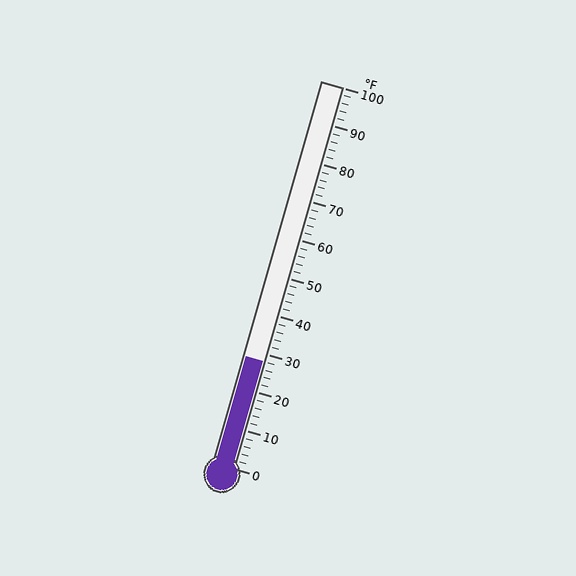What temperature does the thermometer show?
The thermometer shows approximately 28°F.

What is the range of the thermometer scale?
The thermometer scale ranges from 0°F to 100°F.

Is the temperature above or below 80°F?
The temperature is below 80°F.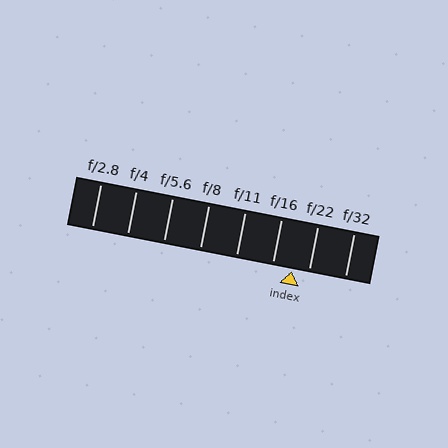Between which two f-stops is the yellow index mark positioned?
The index mark is between f/16 and f/22.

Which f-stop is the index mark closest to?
The index mark is closest to f/22.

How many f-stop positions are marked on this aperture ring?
There are 8 f-stop positions marked.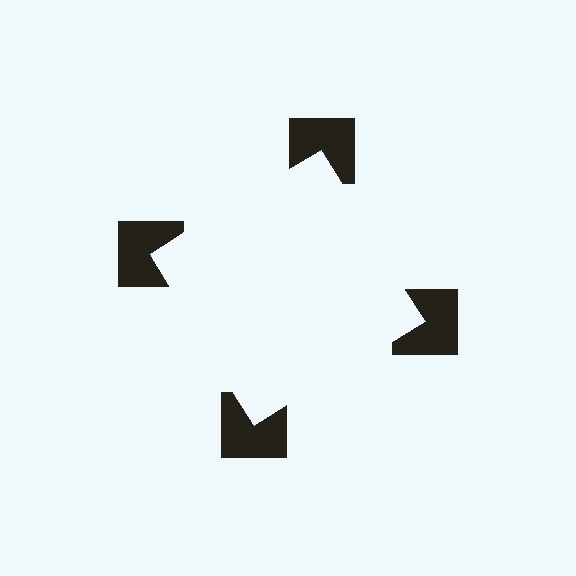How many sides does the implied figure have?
4 sides.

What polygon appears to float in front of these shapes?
An illusory square — its edges are inferred from the aligned wedge cuts in the notched squares, not physically drawn.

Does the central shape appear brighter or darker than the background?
It typically appears slightly brighter than the background, even though no actual brightness change is drawn.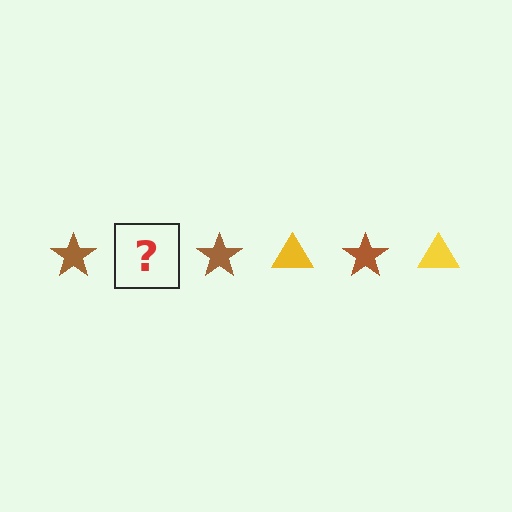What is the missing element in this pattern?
The missing element is a yellow triangle.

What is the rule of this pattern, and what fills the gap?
The rule is that the pattern alternates between brown star and yellow triangle. The gap should be filled with a yellow triangle.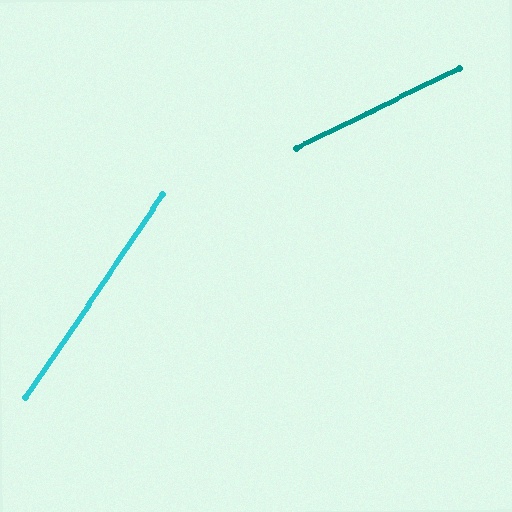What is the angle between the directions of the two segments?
Approximately 30 degrees.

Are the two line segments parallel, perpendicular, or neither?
Neither parallel nor perpendicular — they differ by about 30°.